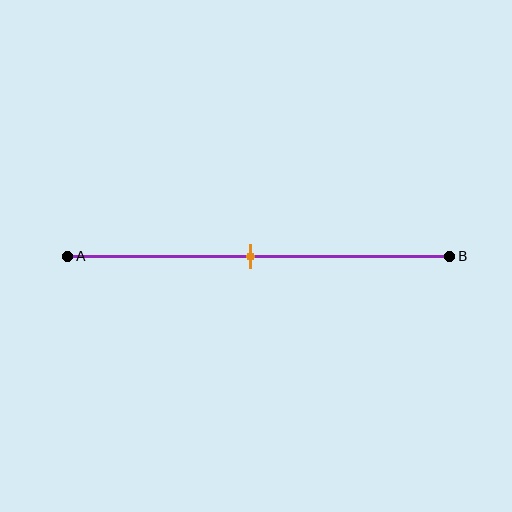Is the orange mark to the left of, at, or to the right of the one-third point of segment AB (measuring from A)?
The orange mark is to the right of the one-third point of segment AB.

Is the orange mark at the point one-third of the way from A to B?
No, the mark is at about 50% from A, not at the 33% one-third point.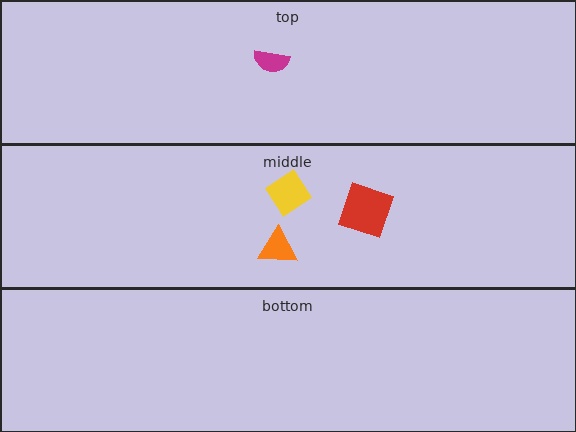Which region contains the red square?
The middle region.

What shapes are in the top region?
The magenta semicircle.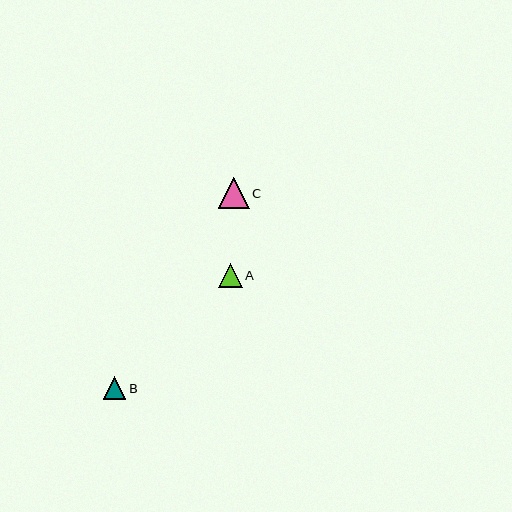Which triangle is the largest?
Triangle C is the largest with a size of approximately 31 pixels.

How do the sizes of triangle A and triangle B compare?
Triangle A and triangle B are approximately the same size.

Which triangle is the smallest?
Triangle B is the smallest with a size of approximately 23 pixels.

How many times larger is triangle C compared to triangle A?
Triangle C is approximately 1.3 times the size of triangle A.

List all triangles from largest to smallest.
From largest to smallest: C, A, B.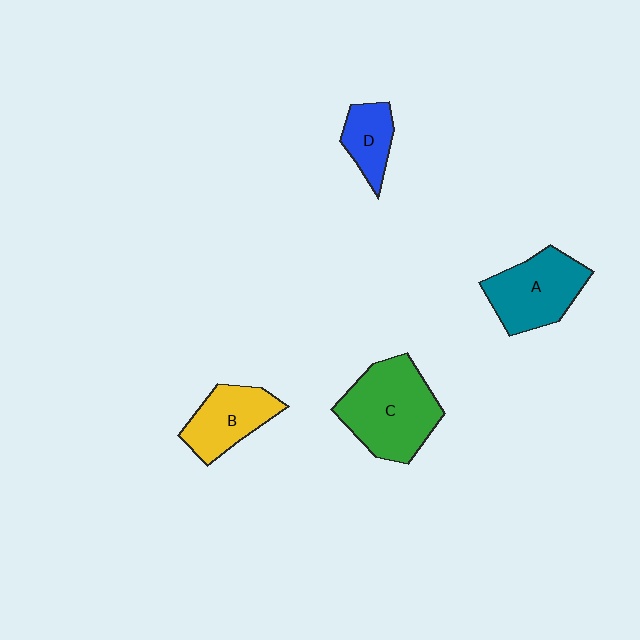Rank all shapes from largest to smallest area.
From largest to smallest: C (green), A (teal), B (yellow), D (blue).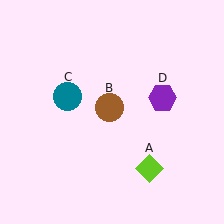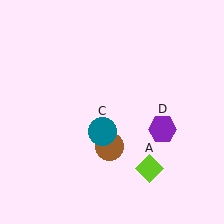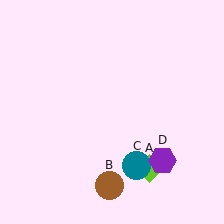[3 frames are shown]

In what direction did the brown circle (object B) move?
The brown circle (object B) moved down.